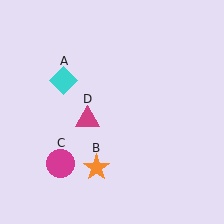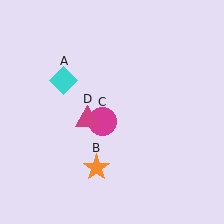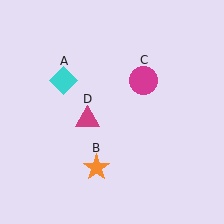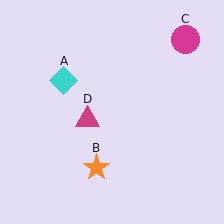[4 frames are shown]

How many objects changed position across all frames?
1 object changed position: magenta circle (object C).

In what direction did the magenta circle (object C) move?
The magenta circle (object C) moved up and to the right.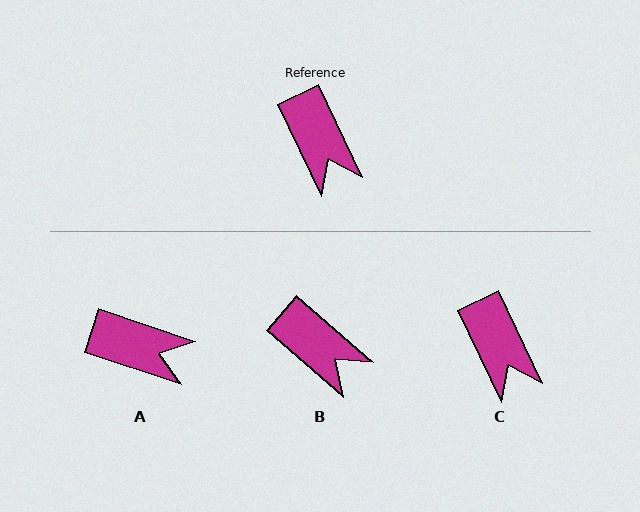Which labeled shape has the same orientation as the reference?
C.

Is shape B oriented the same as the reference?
No, it is off by about 24 degrees.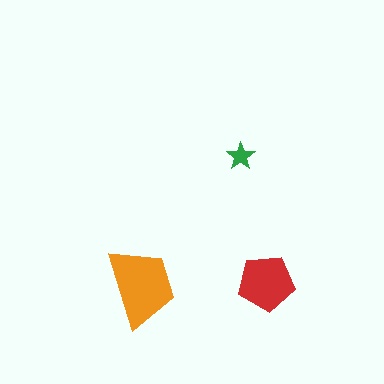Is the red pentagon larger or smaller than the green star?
Larger.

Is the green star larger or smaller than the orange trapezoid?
Smaller.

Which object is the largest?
The orange trapezoid.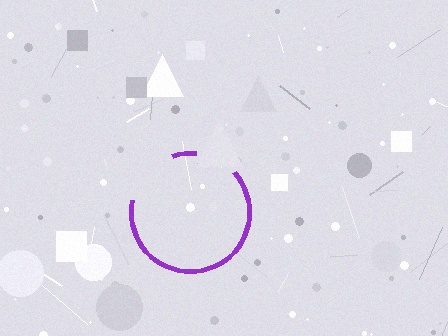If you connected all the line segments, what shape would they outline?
They would outline a circle.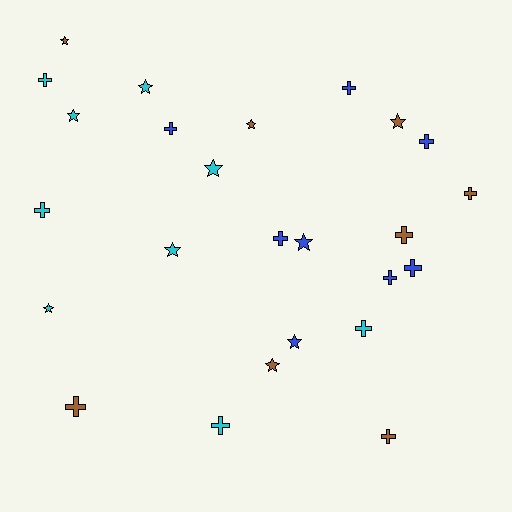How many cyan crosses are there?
There are 4 cyan crosses.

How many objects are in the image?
There are 25 objects.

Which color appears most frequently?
Cyan, with 9 objects.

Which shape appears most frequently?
Cross, with 14 objects.